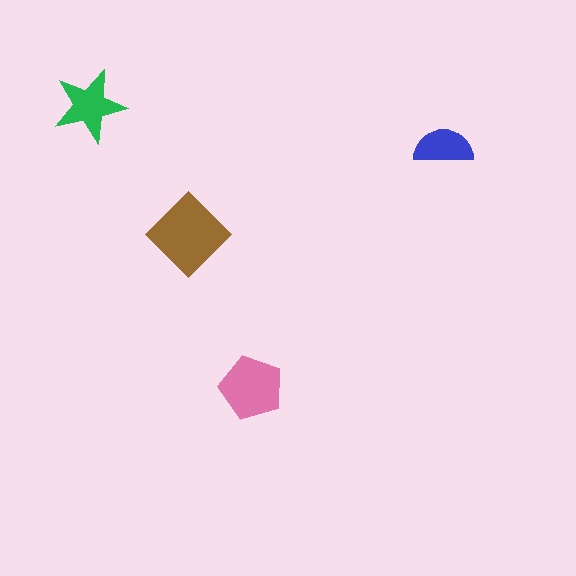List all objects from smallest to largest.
The blue semicircle, the green star, the pink pentagon, the brown diamond.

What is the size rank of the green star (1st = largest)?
3rd.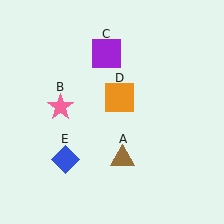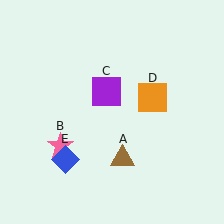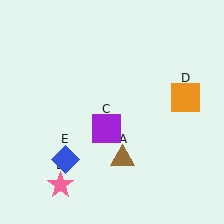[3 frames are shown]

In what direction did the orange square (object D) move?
The orange square (object D) moved right.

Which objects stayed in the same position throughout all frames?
Brown triangle (object A) and blue diamond (object E) remained stationary.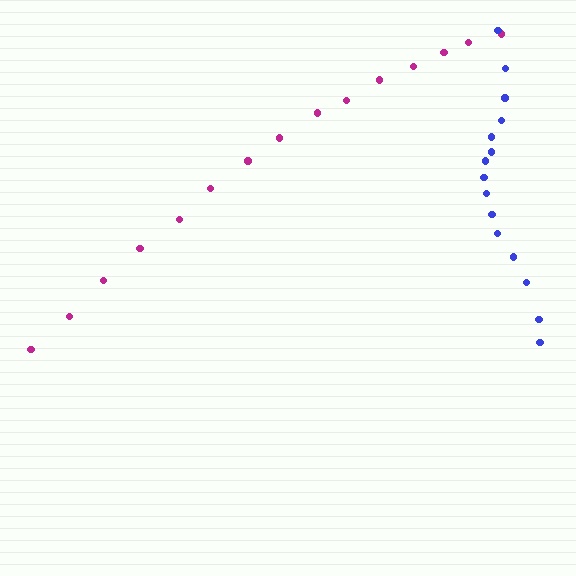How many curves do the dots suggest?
There are 2 distinct paths.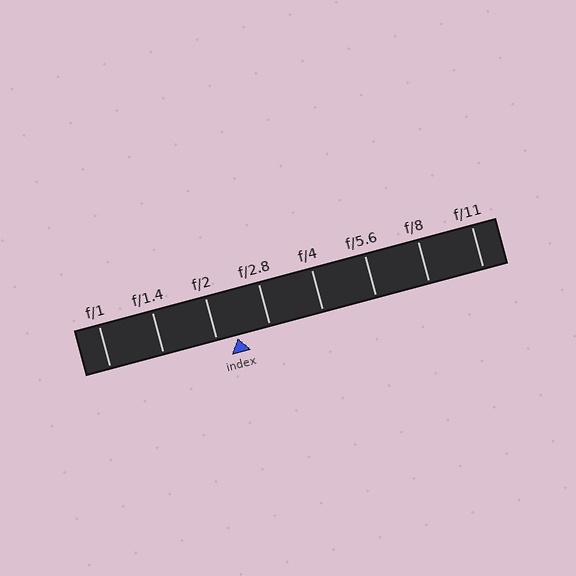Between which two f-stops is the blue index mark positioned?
The index mark is between f/2 and f/2.8.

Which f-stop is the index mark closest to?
The index mark is closest to f/2.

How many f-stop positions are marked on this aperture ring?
There are 8 f-stop positions marked.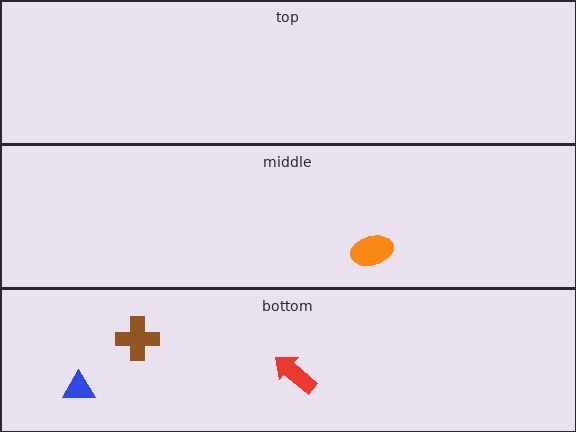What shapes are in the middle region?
The orange ellipse.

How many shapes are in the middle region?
1.